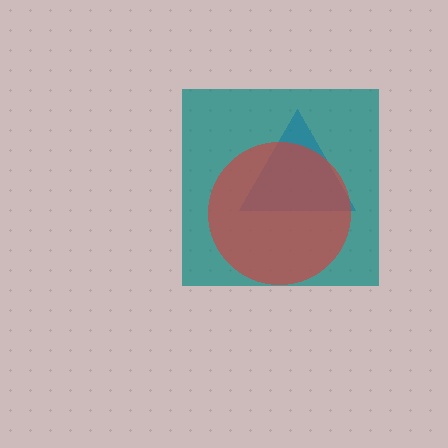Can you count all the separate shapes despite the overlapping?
Yes, there are 3 separate shapes.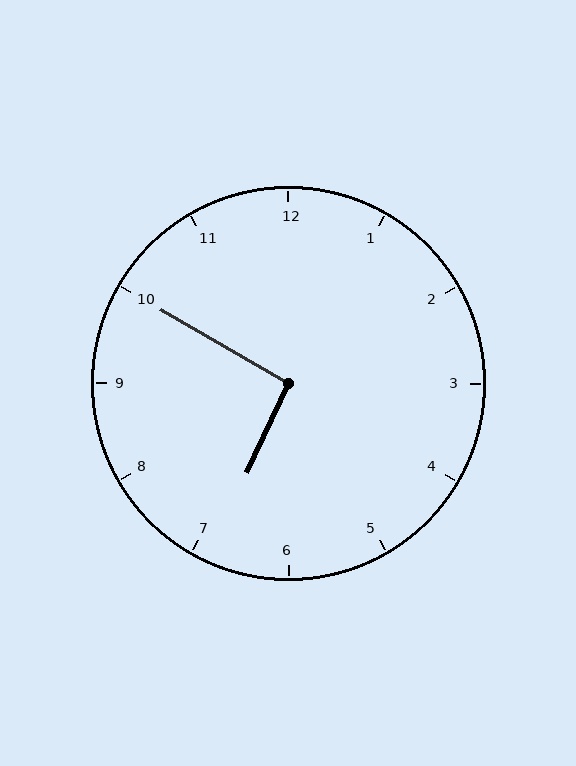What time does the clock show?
6:50.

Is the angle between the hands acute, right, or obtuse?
It is right.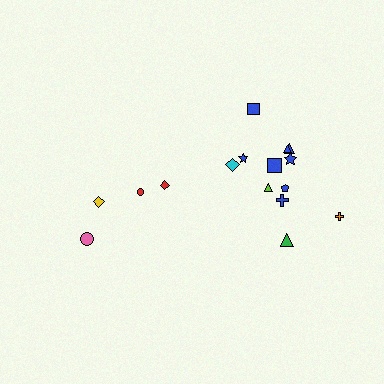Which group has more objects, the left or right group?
The right group.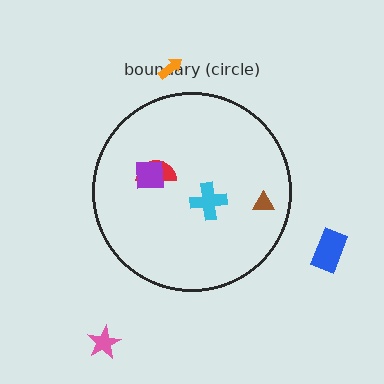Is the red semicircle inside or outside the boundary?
Inside.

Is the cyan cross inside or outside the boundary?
Inside.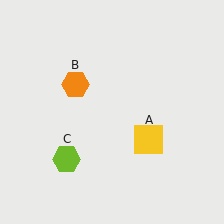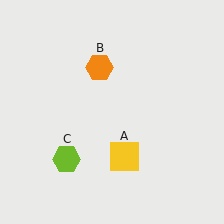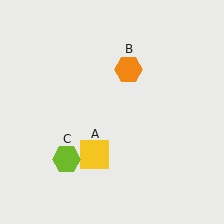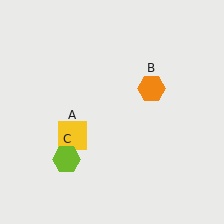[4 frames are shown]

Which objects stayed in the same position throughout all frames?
Lime hexagon (object C) remained stationary.